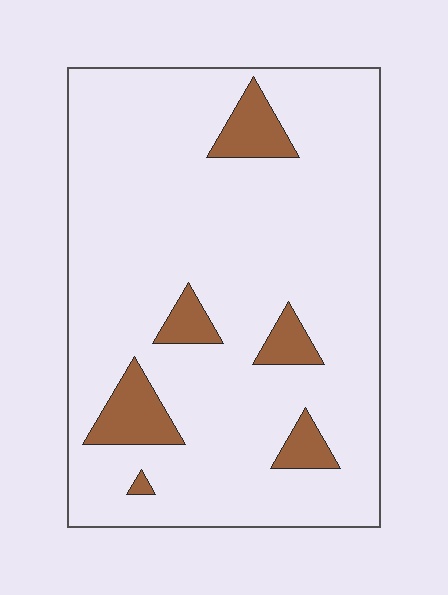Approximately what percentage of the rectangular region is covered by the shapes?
Approximately 10%.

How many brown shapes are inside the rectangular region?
6.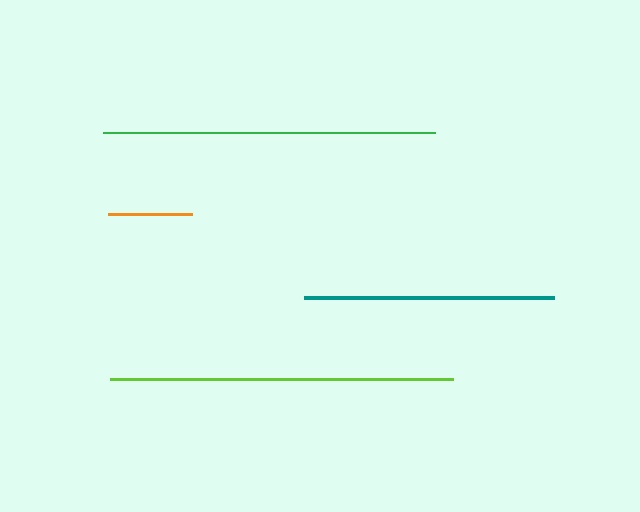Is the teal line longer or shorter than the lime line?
The lime line is longer than the teal line.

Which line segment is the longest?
The lime line is the longest at approximately 343 pixels.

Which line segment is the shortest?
The orange line is the shortest at approximately 84 pixels.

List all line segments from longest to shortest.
From longest to shortest: lime, green, teal, orange.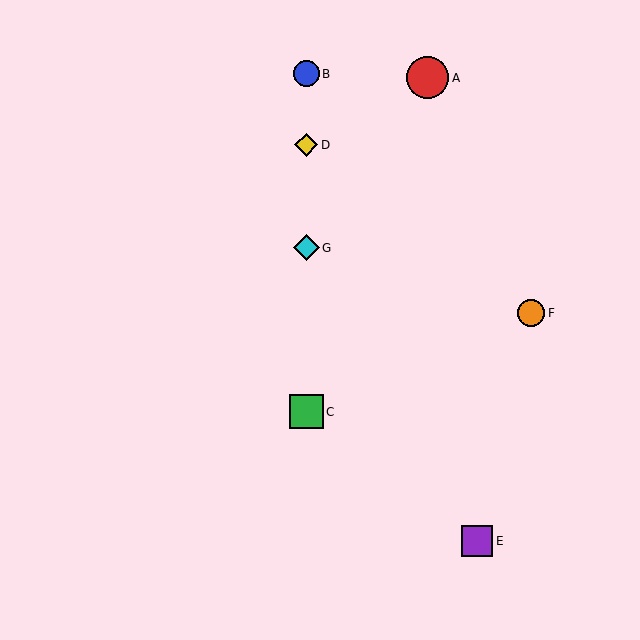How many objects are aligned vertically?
4 objects (B, C, D, G) are aligned vertically.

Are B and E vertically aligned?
No, B is at x≈306 and E is at x≈477.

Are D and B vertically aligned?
Yes, both are at x≈306.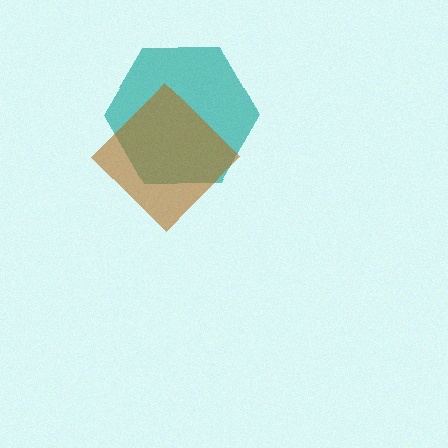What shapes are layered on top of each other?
The layered shapes are: a teal hexagon, a brown diamond.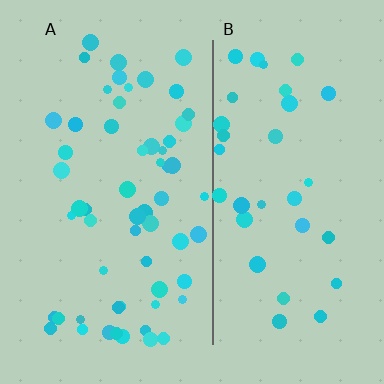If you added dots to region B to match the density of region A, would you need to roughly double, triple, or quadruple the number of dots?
Approximately double.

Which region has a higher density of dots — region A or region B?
A (the left).